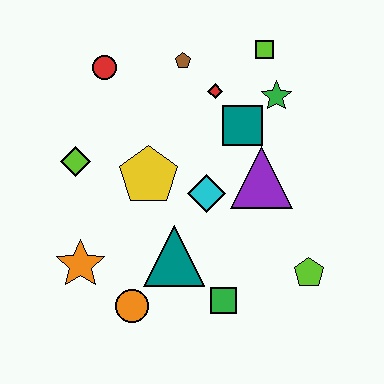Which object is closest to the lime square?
The green star is closest to the lime square.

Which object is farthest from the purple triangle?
The orange star is farthest from the purple triangle.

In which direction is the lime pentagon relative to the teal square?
The lime pentagon is below the teal square.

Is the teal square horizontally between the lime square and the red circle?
Yes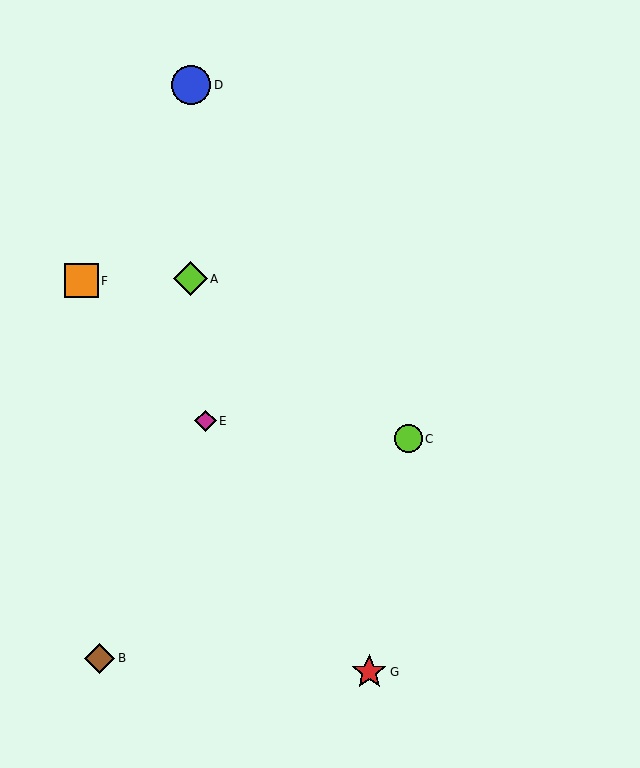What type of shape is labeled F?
Shape F is an orange square.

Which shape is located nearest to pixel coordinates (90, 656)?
The brown diamond (labeled B) at (100, 658) is nearest to that location.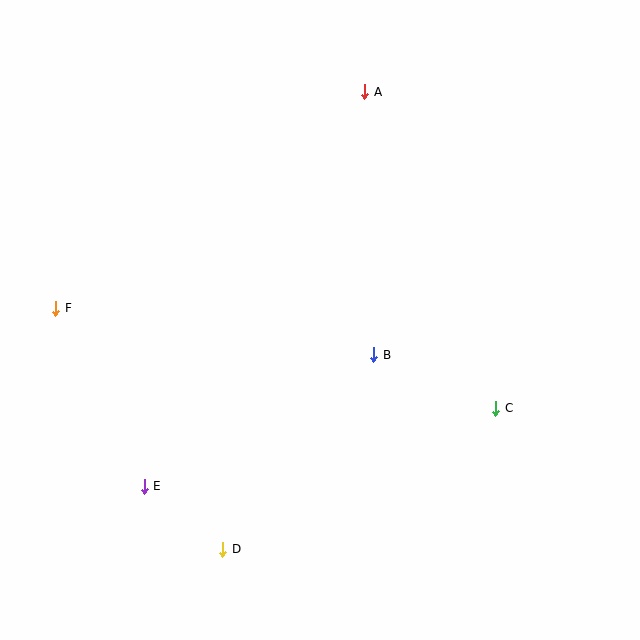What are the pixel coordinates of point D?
Point D is at (223, 549).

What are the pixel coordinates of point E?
Point E is at (144, 486).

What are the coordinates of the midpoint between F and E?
The midpoint between F and E is at (100, 397).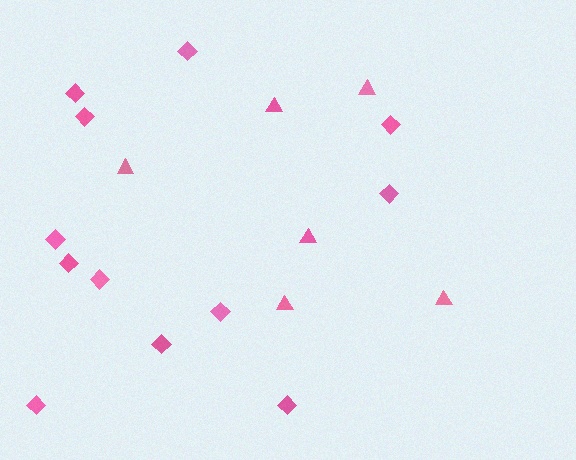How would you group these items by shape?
There are 2 groups: one group of diamonds (12) and one group of triangles (6).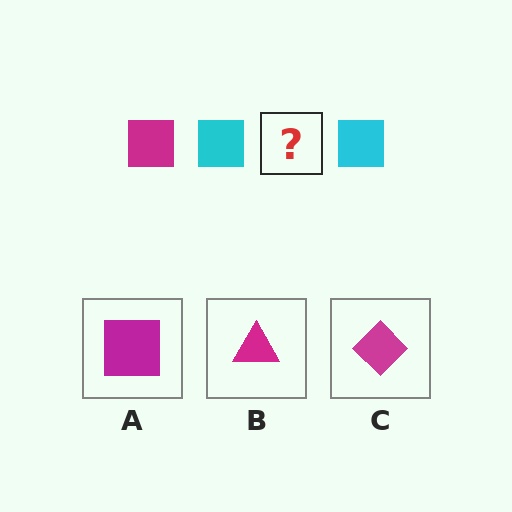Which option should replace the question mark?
Option A.